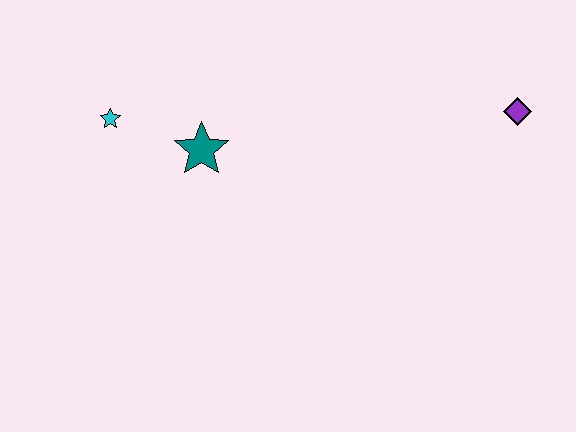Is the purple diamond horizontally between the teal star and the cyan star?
No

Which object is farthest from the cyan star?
The purple diamond is farthest from the cyan star.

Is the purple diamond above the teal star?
Yes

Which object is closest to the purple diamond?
The teal star is closest to the purple diamond.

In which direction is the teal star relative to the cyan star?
The teal star is to the right of the cyan star.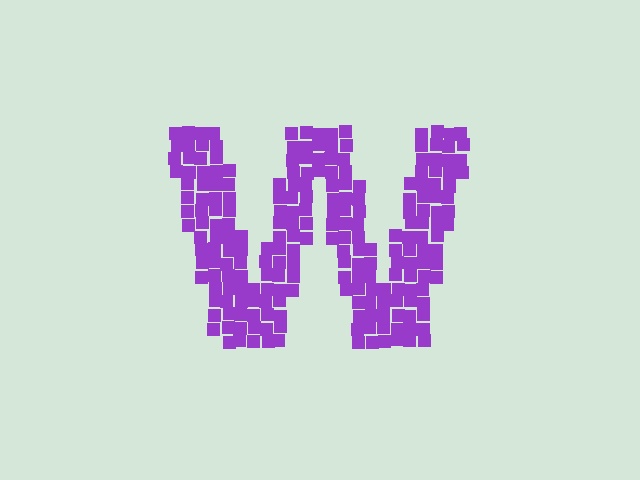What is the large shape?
The large shape is the letter W.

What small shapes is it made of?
It is made of small squares.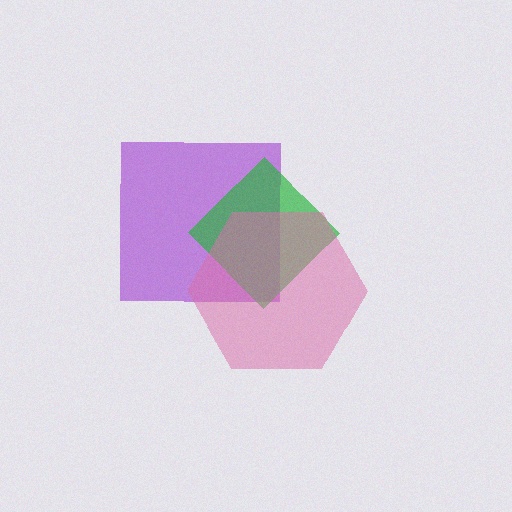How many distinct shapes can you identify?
There are 3 distinct shapes: a purple square, a green diamond, a pink hexagon.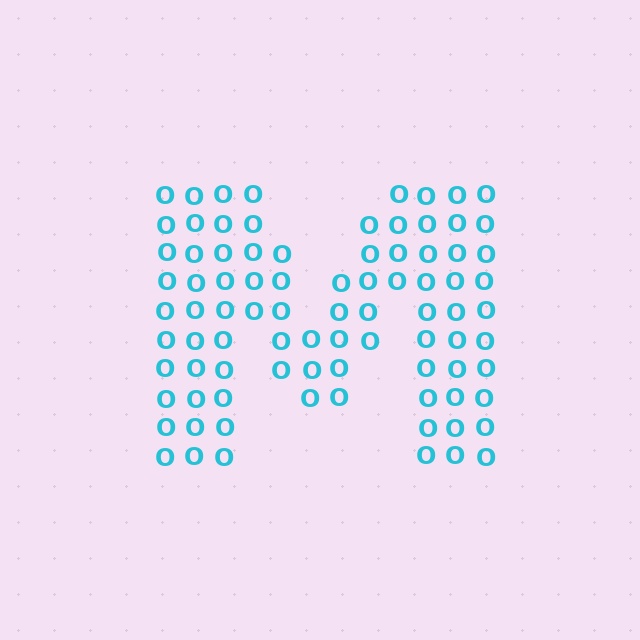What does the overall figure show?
The overall figure shows the letter M.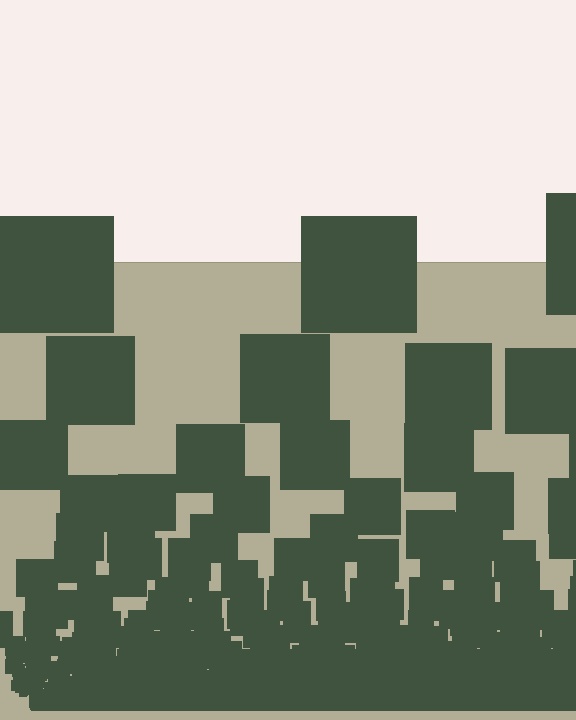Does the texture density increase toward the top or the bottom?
Density increases toward the bottom.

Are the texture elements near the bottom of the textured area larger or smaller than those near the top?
Smaller. The gradient is inverted — elements near the bottom are smaller and denser.